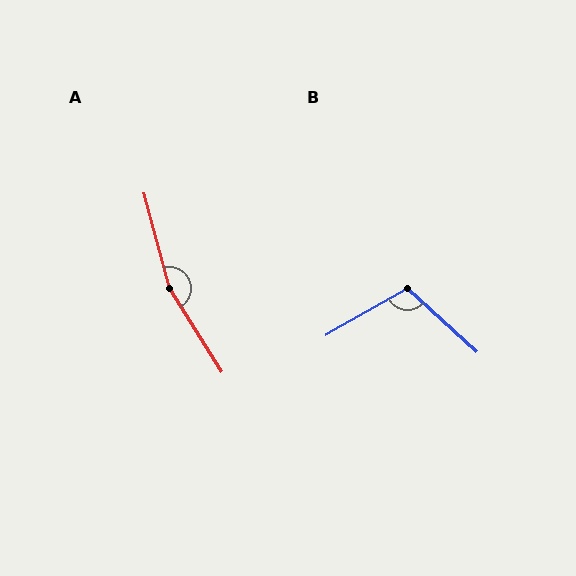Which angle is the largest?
A, at approximately 162 degrees.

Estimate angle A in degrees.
Approximately 162 degrees.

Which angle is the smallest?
B, at approximately 108 degrees.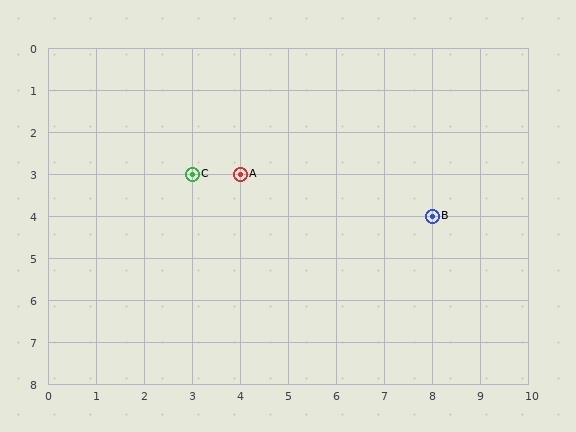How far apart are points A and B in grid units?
Points A and B are 4 columns and 1 row apart (about 4.1 grid units diagonally).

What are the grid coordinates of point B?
Point B is at grid coordinates (8, 4).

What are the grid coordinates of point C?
Point C is at grid coordinates (3, 3).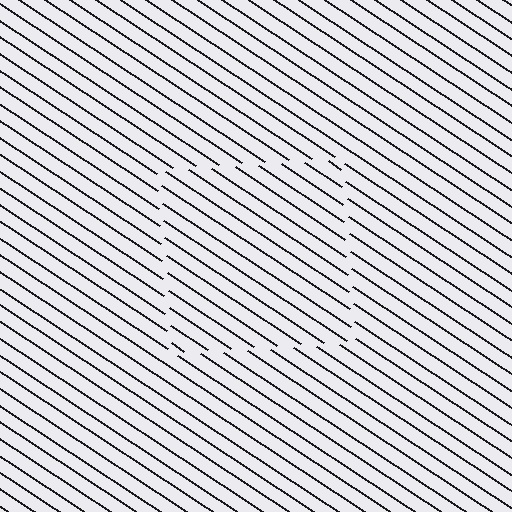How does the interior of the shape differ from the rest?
The interior of the shape contains the same grating, shifted by half a period — the contour is defined by the phase discontinuity where line-ends from the inner and outer gratings abut.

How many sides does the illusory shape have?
4 sides — the line-ends trace a square.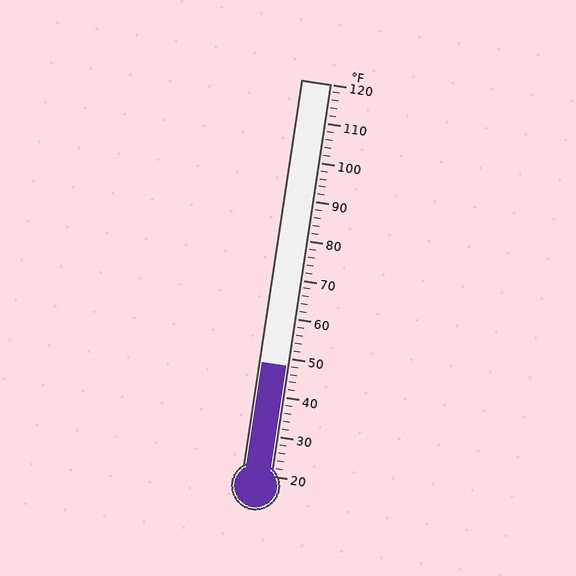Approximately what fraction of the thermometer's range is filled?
The thermometer is filled to approximately 30% of its range.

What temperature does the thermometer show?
The thermometer shows approximately 48°F.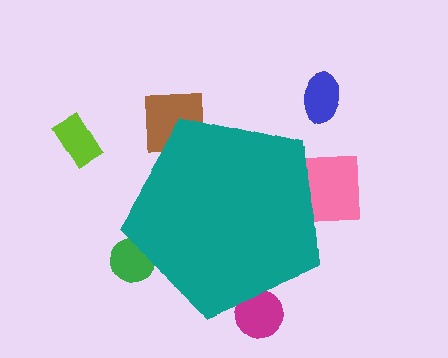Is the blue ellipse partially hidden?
No, the blue ellipse is fully visible.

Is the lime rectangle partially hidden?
No, the lime rectangle is fully visible.